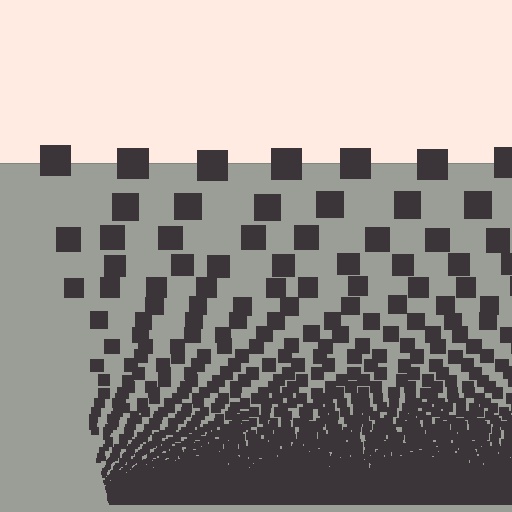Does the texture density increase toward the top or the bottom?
Density increases toward the bottom.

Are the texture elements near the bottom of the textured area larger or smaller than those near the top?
Smaller. The gradient is inverted — elements near the bottom are smaller and denser.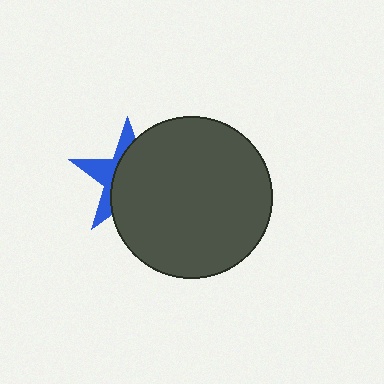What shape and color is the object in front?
The object in front is a dark gray circle.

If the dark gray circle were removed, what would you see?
You would see the complete blue star.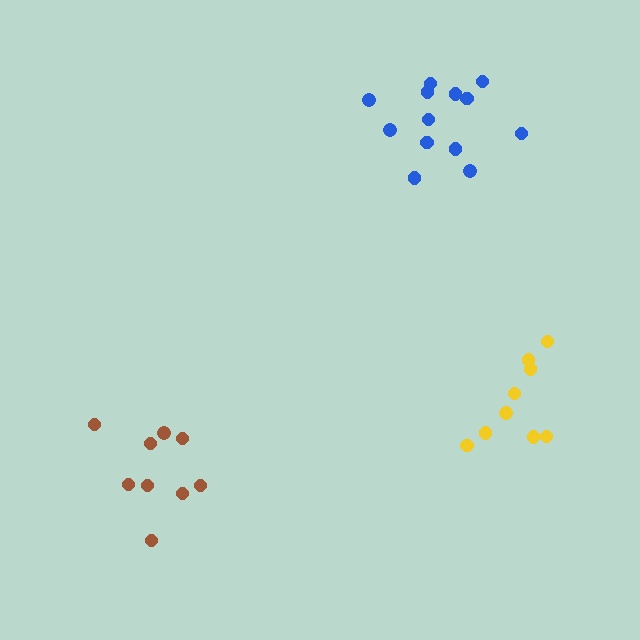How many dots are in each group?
Group 1: 9 dots, Group 2: 9 dots, Group 3: 13 dots (31 total).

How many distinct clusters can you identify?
There are 3 distinct clusters.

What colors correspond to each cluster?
The clusters are colored: yellow, brown, blue.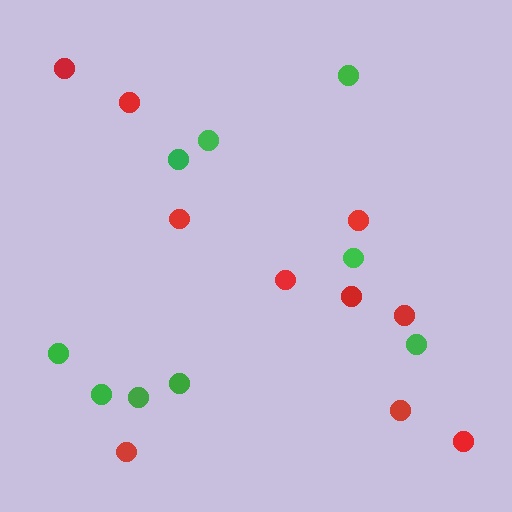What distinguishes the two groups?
There are 2 groups: one group of green circles (9) and one group of red circles (10).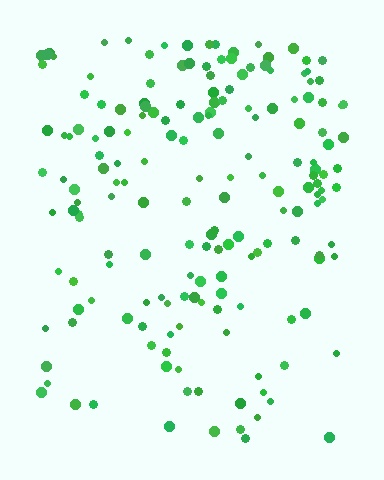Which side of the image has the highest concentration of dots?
The top.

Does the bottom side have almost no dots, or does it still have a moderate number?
Still a moderate number, just noticeably fewer than the top.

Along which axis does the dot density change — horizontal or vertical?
Vertical.